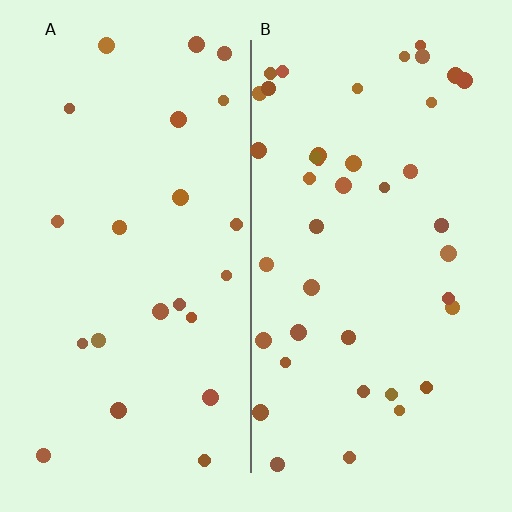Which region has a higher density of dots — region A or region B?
B (the right).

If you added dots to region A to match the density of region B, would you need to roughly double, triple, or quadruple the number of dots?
Approximately double.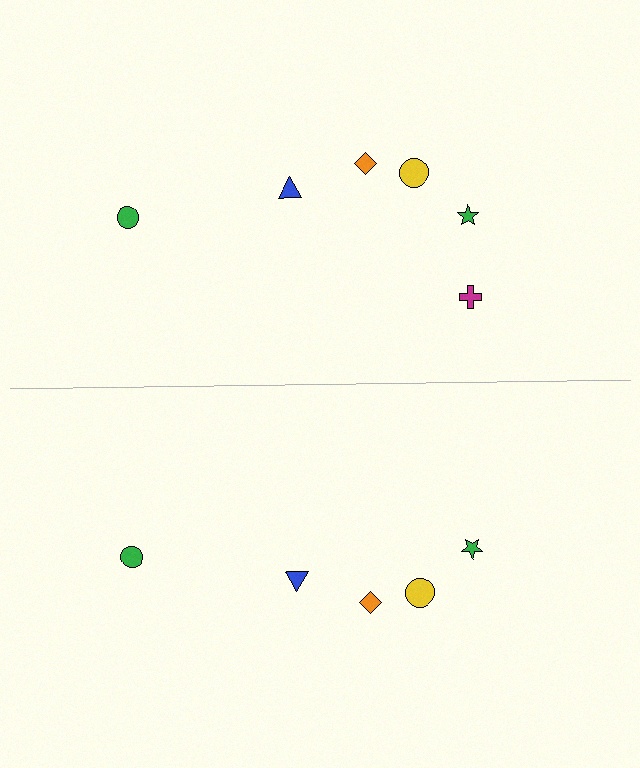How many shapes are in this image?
There are 11 shapes in this image.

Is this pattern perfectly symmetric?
No, the pattern is not perfectly symmetric. A magenta cross is missing from the bottom side.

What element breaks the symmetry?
A magenta cross is missing from the bottom side.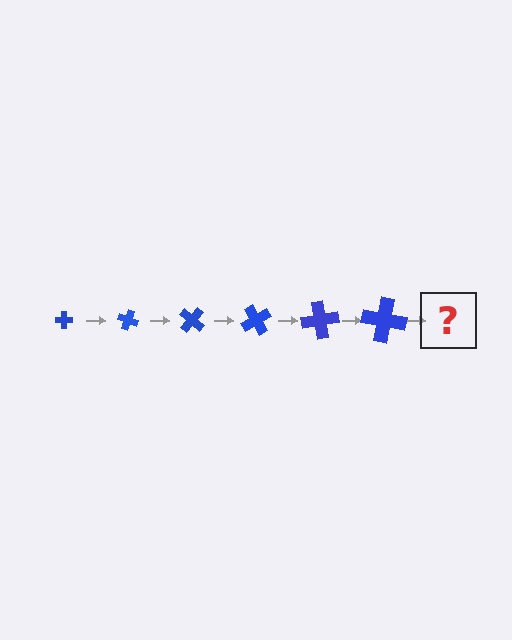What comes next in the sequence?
The next element should be a cross, larger than the previous one and rotated 120 degrees from the start.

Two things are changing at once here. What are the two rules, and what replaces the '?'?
The two rules are that the cross grows larger each step and it rotates 20 degrees each step. The '?' should be a cross, larger than the previous one and rotated 120 degrees from the start.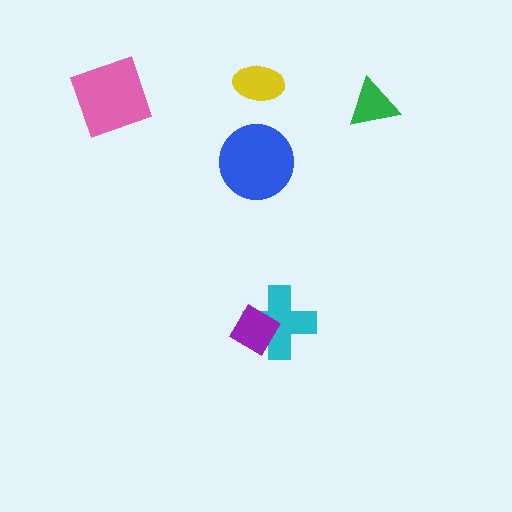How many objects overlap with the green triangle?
0 objects overlap with the green triangle.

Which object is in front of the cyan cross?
The purple diamond is in front of the cyan cross.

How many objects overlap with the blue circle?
0 objects overlap with the blue circle.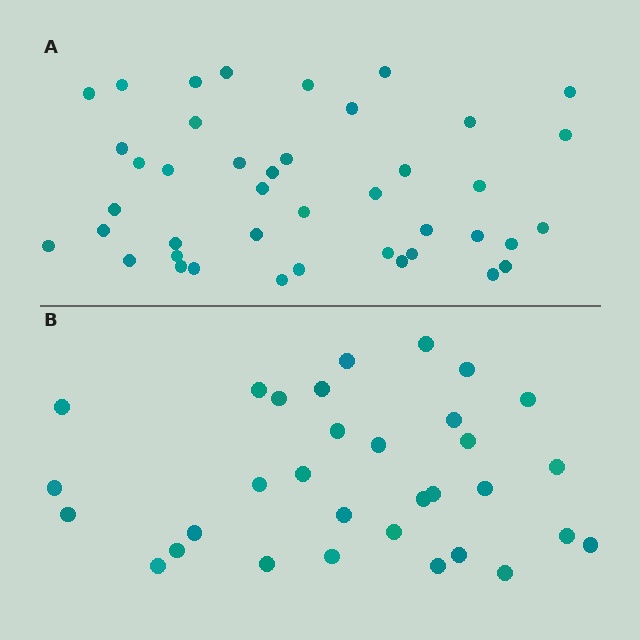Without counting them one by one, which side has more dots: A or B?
Region A (the top region) has more dots.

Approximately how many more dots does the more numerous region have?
Region A has roughly 10 or so more dots than region B.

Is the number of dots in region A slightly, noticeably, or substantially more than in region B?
Region A has noticeably more, but not dramatically so. The ratio is roughly 1.3 to 1.